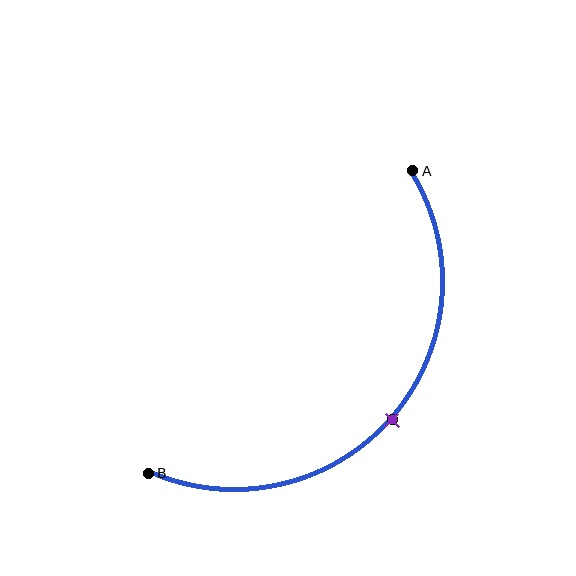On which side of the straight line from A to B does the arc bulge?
The arc bulges below and to the right of the straight line connecting A and B.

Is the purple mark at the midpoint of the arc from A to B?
Yes. The purple mark lies on the arc at equal arc-length from both A and B — it is the arc midpoint.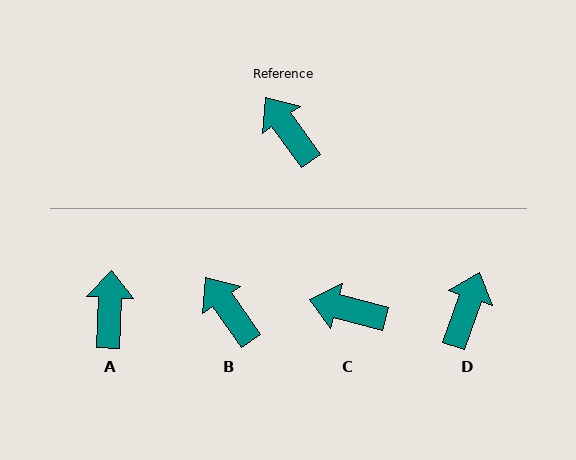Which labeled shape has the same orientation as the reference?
B.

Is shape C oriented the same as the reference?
No, it is off by about 40 degrees.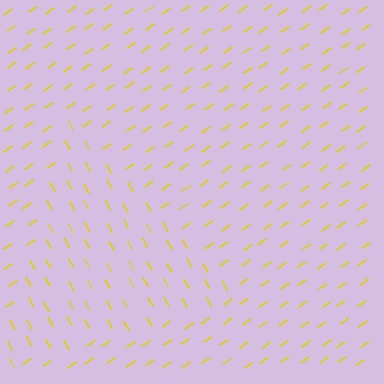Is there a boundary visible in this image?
Yes, there is a texture boundary formed by a change in line orientation.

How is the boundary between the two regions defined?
The boundary is defined purely by a change in line orientation (approximately 84 degrees difference). All lines are the same color and thickness.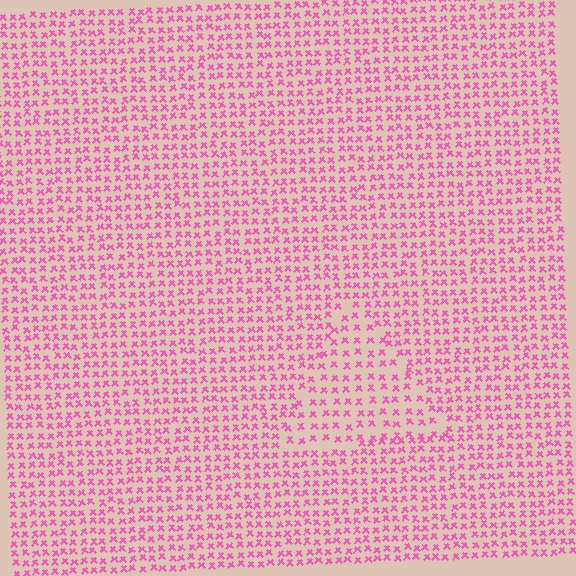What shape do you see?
I see a triangle.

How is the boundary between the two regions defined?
The boundary is defined by a change in element density (approximately 1.5x ratio). All elements are the same color, size, and shape.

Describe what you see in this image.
The image contains small pink elements arranged at two different densities. A triangle-shaped region is visible where the elements are less densely packed than the surrounding area.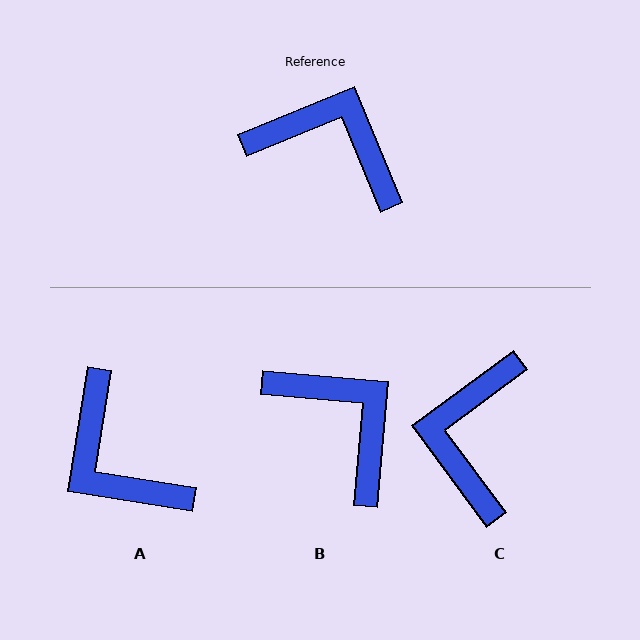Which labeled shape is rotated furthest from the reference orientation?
A, about 148 degrees away.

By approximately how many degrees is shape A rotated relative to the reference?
Approximately 148 degrees counter-clockwise.